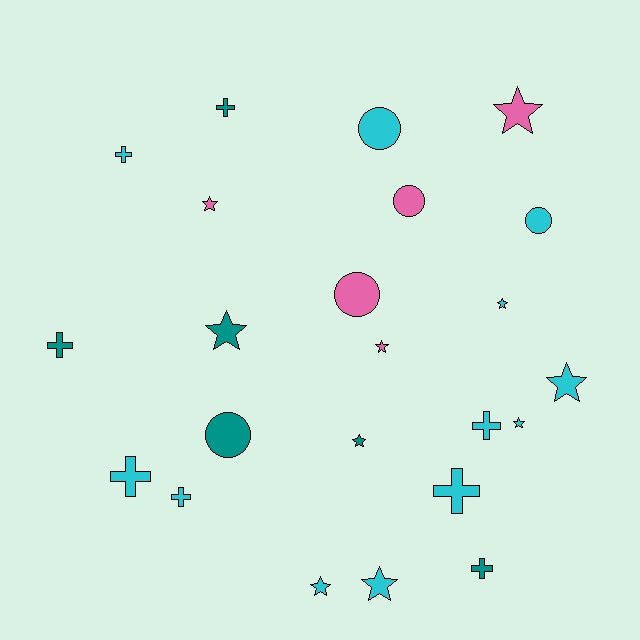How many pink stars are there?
There are 3 pink stars.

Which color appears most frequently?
Cyan, with 12 objects.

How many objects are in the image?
There are 23 objects.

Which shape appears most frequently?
Star, with 10 objects.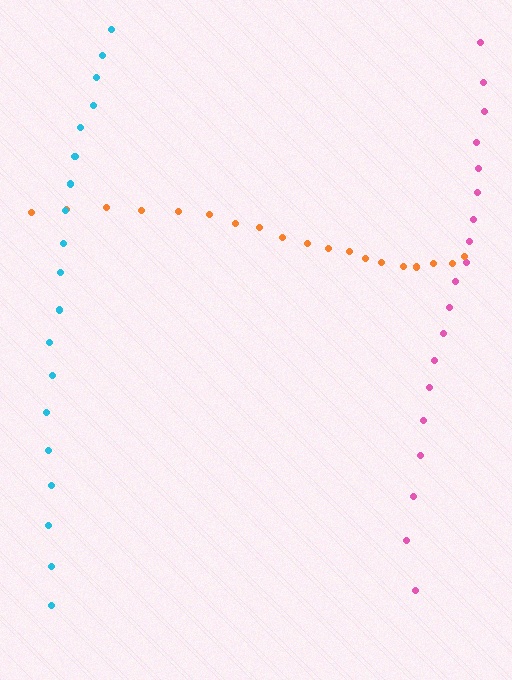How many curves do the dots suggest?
There are 3 distinct paths.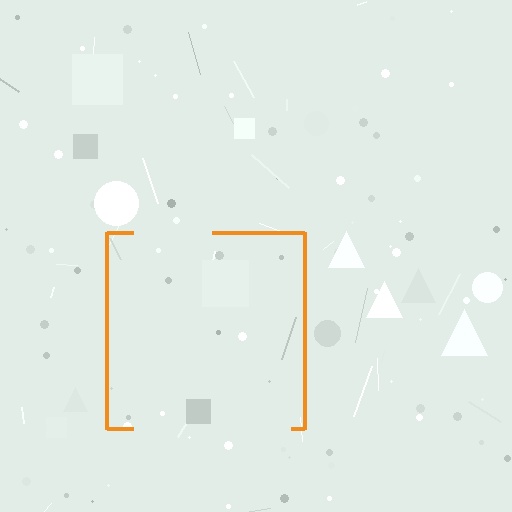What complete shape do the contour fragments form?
The contour fragments form a square.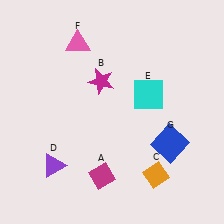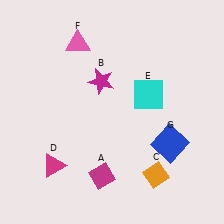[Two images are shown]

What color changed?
The triangle (D) changed from purple in Image 1 to magenta in Image 2.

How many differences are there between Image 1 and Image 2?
There is 1 difference between the two images.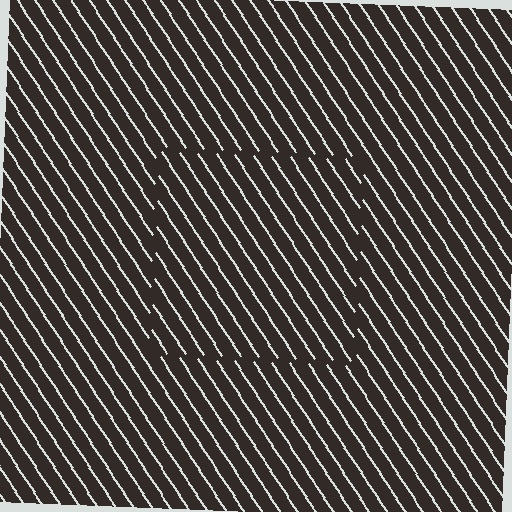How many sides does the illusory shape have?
4 sides — the line-ends trace a square.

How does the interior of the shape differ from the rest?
The interior of the shape contains the same grating, shifted by half a period — the contour is defined by the phase discontinuity where line-ends from the inner and outer gratings abut.